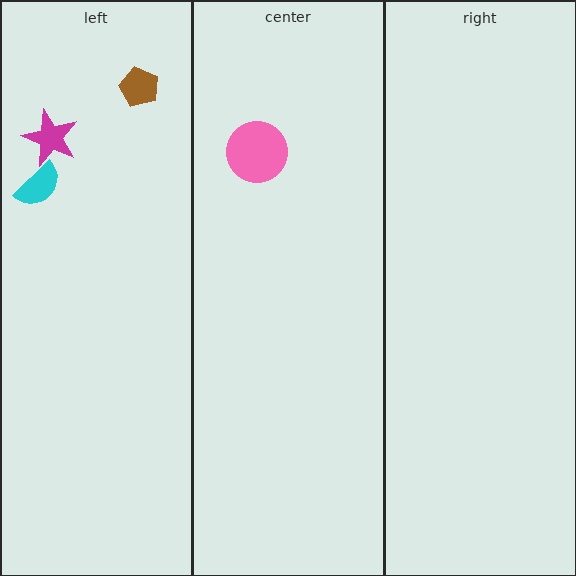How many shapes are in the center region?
1.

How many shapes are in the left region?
3.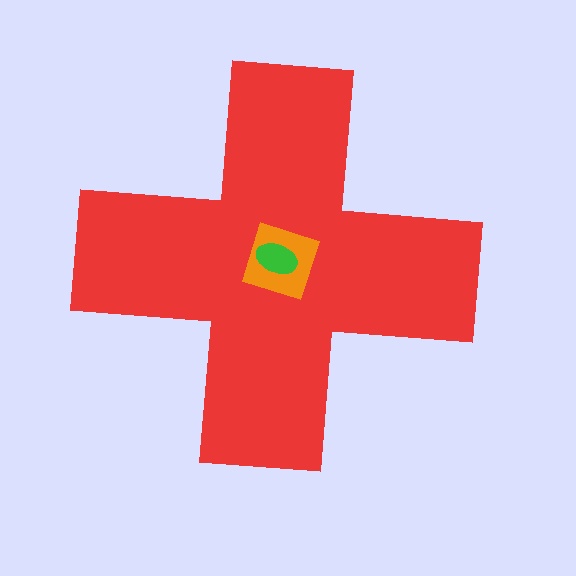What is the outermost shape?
The red cross.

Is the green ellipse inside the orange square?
Yes.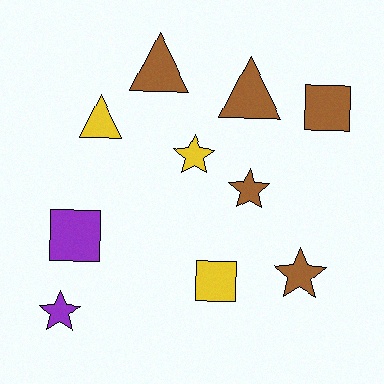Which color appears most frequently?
Brown, with 5 objects.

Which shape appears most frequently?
Star, with 4 objects.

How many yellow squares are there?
There is 1 yellow square.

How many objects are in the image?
There are 10 objects.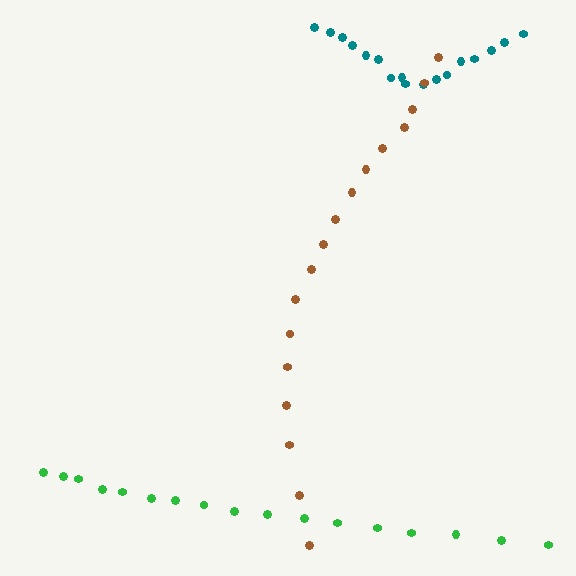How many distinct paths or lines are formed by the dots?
There are 3 distinct paths.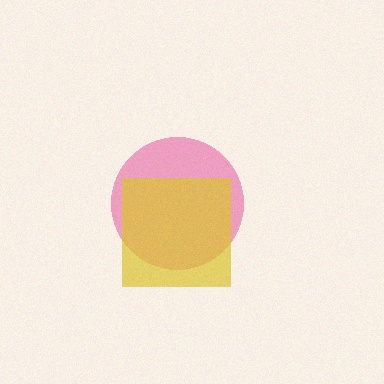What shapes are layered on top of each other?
The layered shapes are: a pink circle, a yellow square.